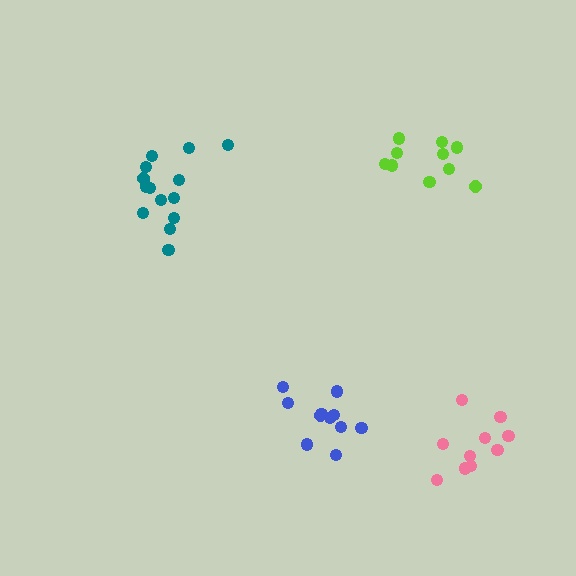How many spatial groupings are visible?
There are 4 spatial groupings.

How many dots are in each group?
Group 1: 10 dots, Group 2: 14 dots, Group 3: 10 dots, Group 4: 11 dots (45 total).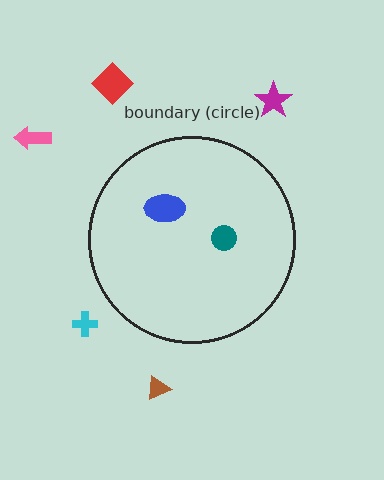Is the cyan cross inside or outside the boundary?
Outside.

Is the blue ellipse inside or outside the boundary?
Inside.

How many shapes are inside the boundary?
2 inside, 5 outside.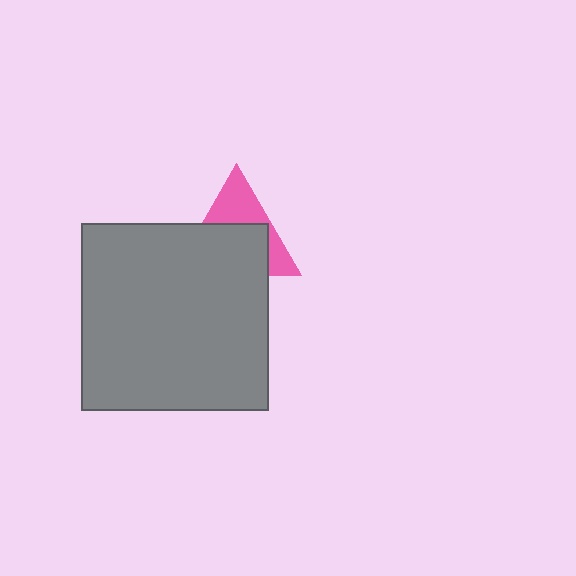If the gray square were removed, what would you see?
You would see the complete pink triangle.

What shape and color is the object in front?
The object in front is a gray square.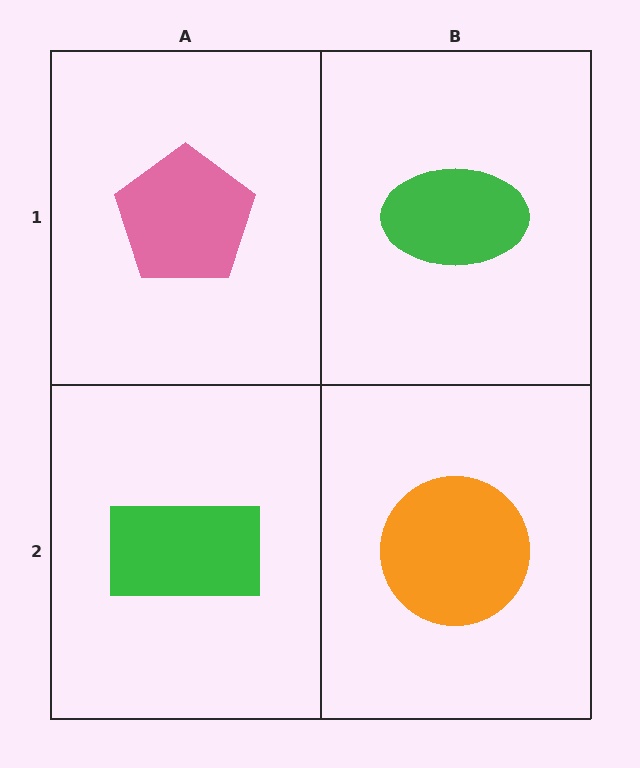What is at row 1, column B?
A green ellipse.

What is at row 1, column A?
A pink pentagon.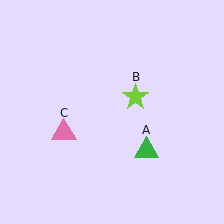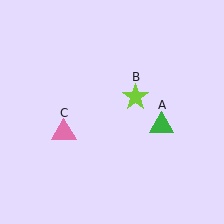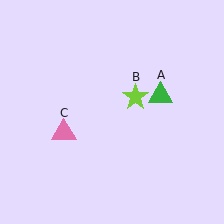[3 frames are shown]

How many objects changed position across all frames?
1 object changed position: green triangle (object A).